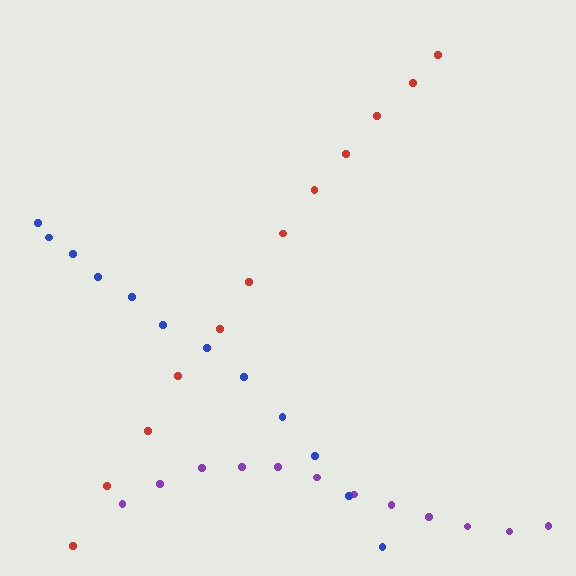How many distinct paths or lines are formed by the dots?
There are 3 distinct paths.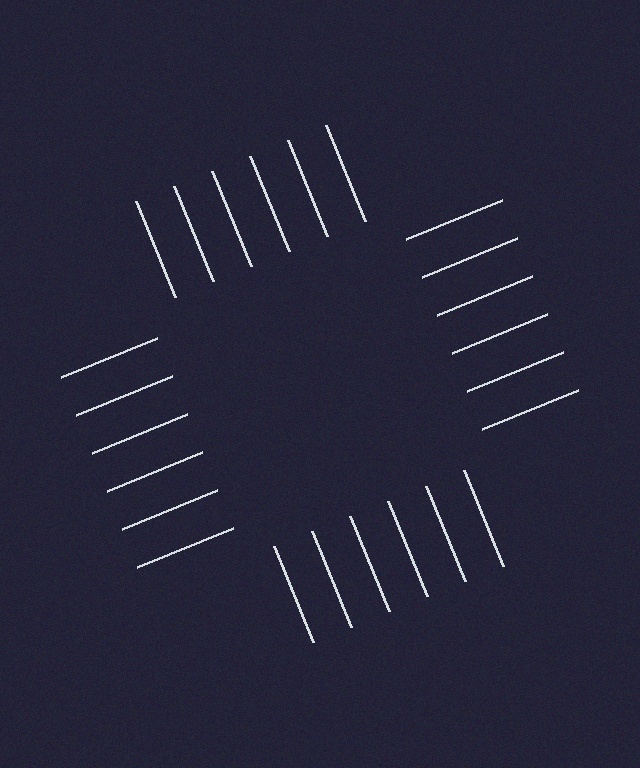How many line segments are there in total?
24 — 6 along each of the 4 edges.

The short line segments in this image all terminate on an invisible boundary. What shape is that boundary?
An illusory square — the line segments terminate on its edges but no continuous stroke is drawn.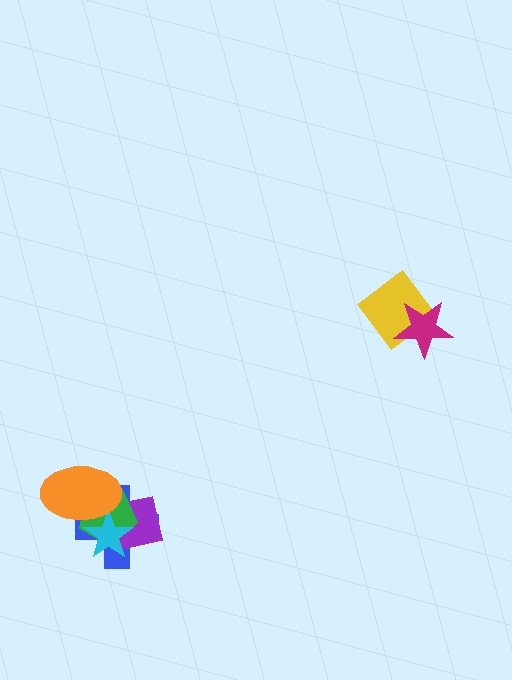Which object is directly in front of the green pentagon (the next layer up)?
The cyan star is directly in front of the green pentagon.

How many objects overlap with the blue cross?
4 objects overlap with the blue cross.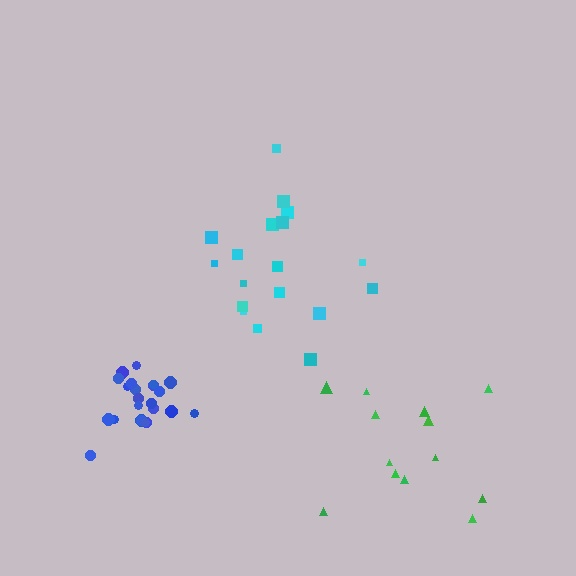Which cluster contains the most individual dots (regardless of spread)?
Blue (23).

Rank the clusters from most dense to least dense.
blue, cyan, green.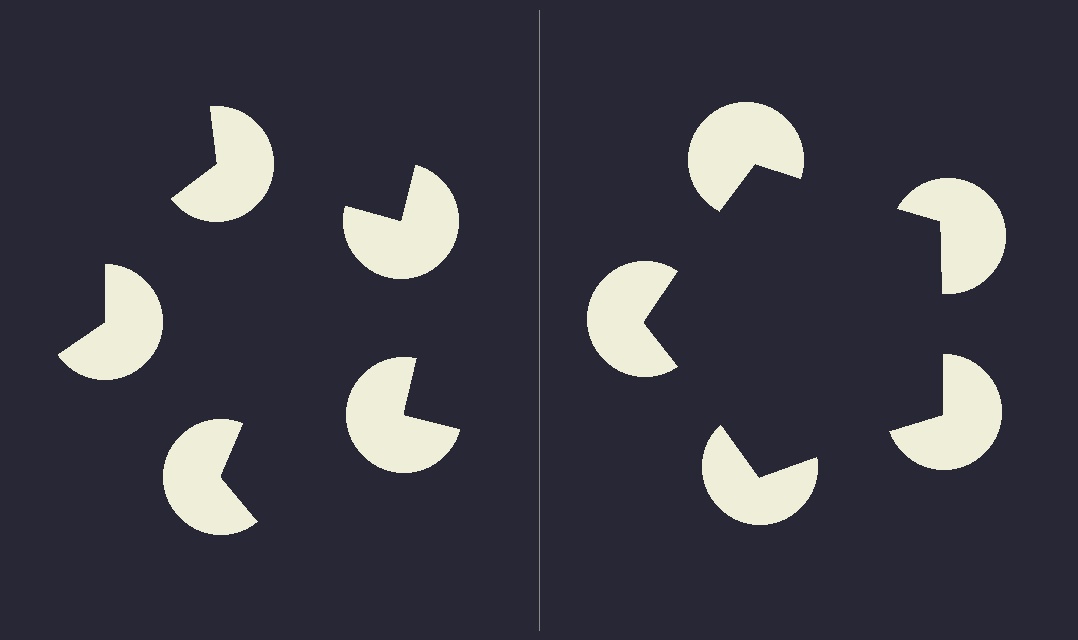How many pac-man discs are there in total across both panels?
10 — 5 on each side.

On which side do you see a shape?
An illusory pentagon appears on the right side. On the left side the wedge cuts are rotated, so no coherent shape forms.